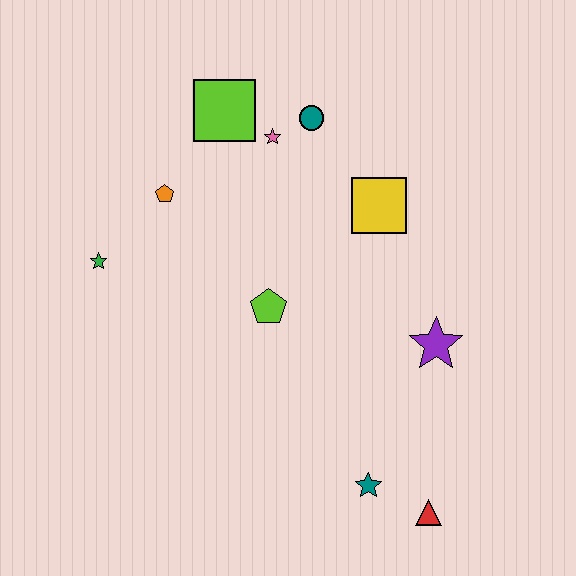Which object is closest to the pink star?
The teal circle is closest to the pink star.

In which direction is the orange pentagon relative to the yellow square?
The orange pentagon is to the left of the yellow square.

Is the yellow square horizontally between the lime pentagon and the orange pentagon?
No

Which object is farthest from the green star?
The red triangle is farthest from the green star.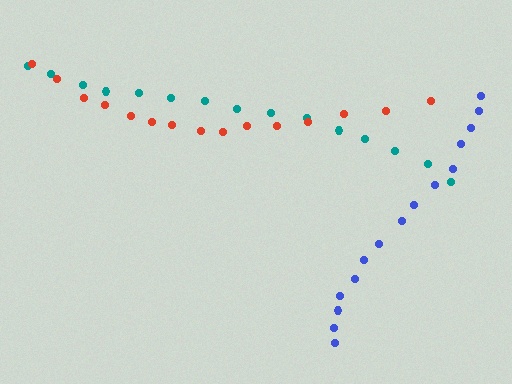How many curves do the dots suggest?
There are 3 distinct paths.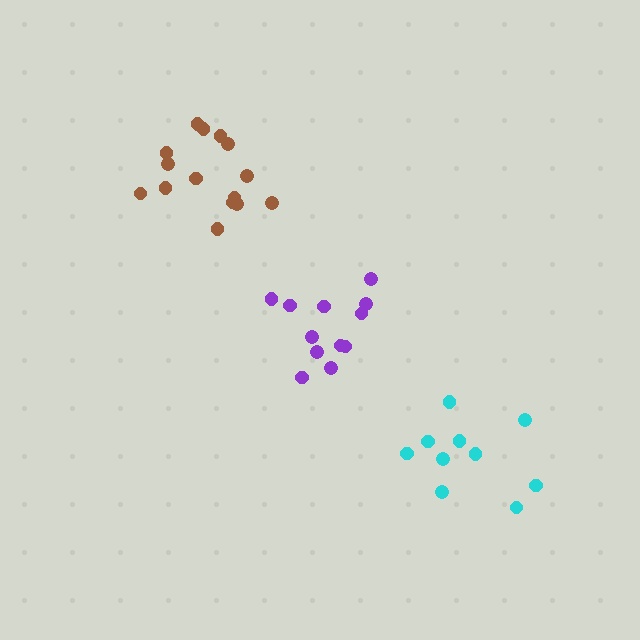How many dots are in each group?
Group 1: 10 dots, Group 2: 12 dots, Group 3: 15 dots (37 total).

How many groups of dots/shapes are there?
There are 3 groups.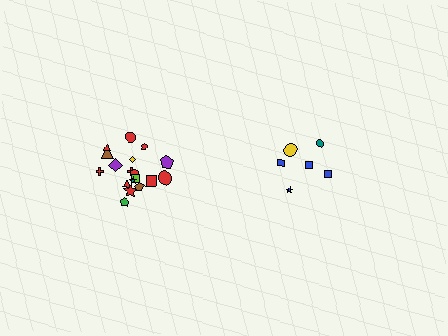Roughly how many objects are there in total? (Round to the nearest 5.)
Roughly 25 objects in total.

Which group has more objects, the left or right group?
The left group.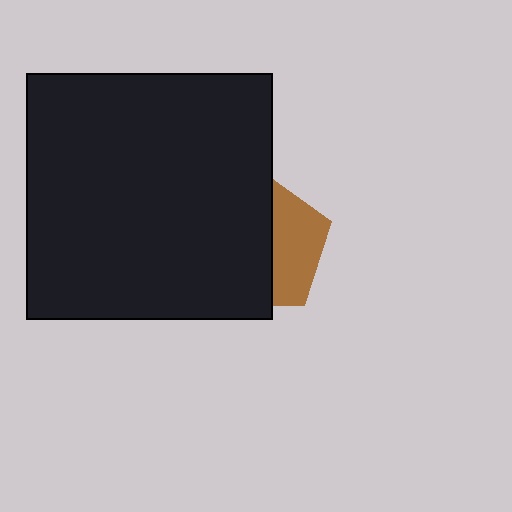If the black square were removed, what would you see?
You would see the complete brown pentagon.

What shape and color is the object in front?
The object in front is a black square.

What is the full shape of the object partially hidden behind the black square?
The partially hidden object is a brown pentagon.